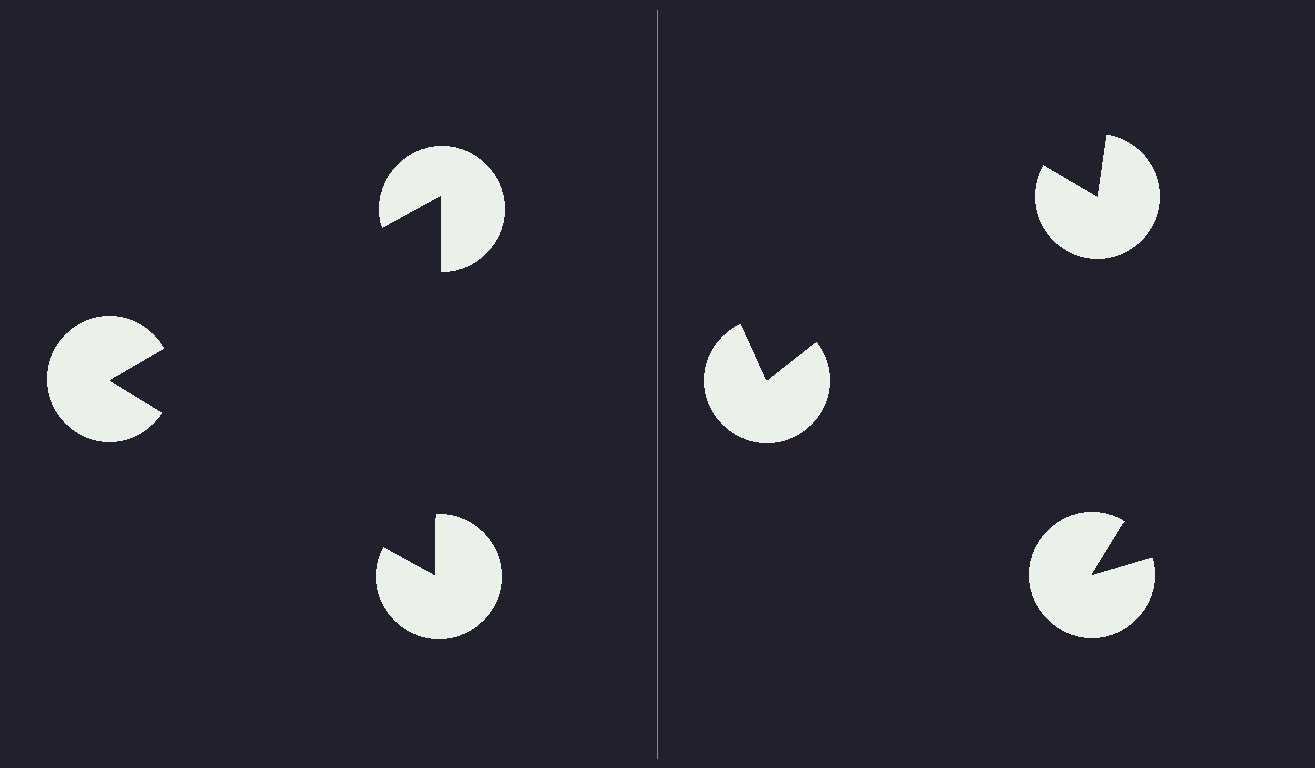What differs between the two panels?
The pac-man discs are positioned identically on both sides; only the wedge orientations differ. On the left they align to a triangle; on the right they are misaligned.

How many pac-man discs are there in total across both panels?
6 — 3 on each side.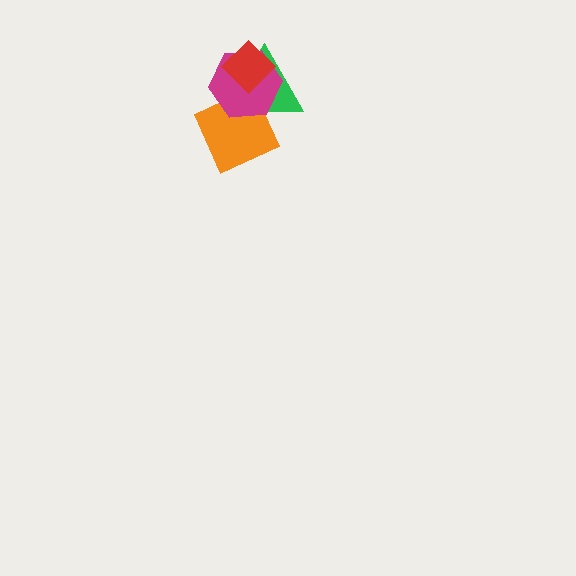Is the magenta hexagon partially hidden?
Yes, it is partially covered by another shape.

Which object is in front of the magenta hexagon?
The red diamond is in front of the magenta hexagon.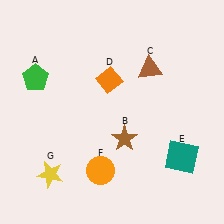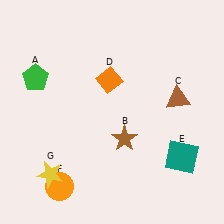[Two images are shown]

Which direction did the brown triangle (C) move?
The brown triangle (C) moved down.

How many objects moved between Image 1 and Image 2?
2 objects moved between the two images.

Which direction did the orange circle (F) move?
The orange circle (F) moved left.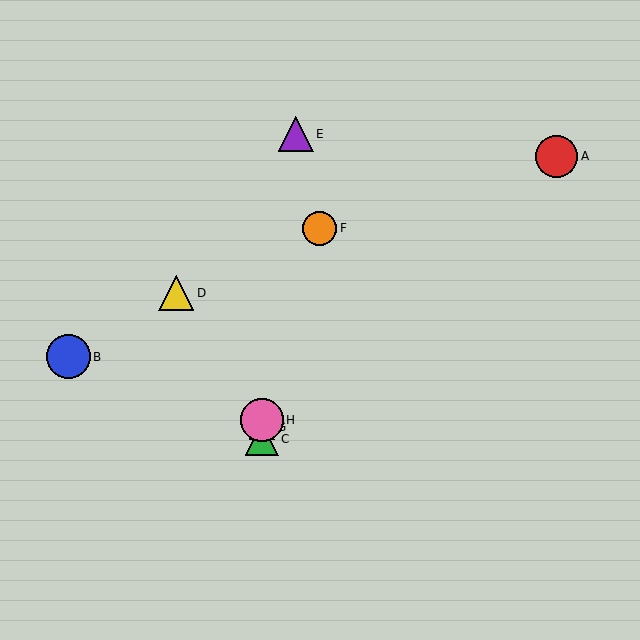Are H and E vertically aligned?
No, H is at x≈262 and E is at x≈296.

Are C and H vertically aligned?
Yes, both are at x≈262.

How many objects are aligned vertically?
3 objects (C, G, H) are aligned vertically.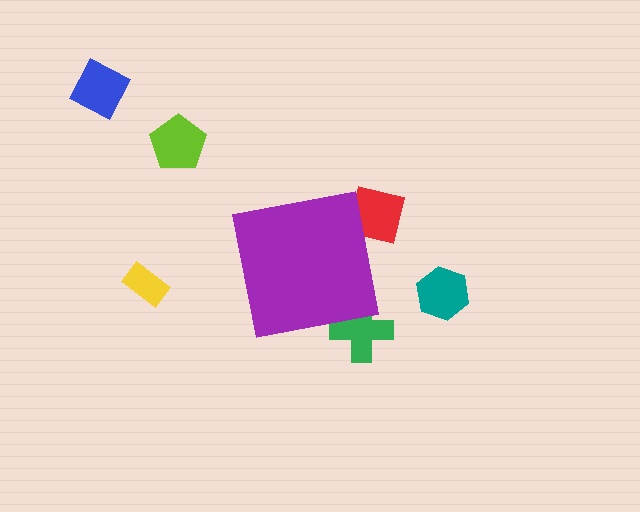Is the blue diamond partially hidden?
No, the blue diamond is fully visible.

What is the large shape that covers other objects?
A purple square.